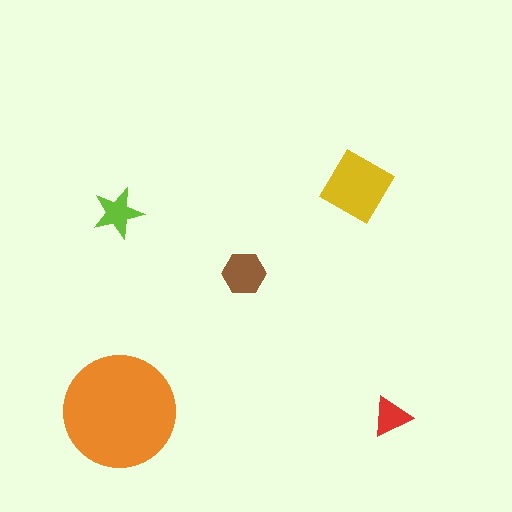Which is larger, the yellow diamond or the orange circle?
The orange circle.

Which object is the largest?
The orange circle.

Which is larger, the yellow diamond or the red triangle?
The yellow diamond.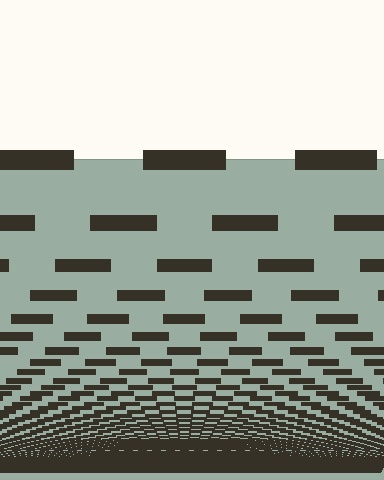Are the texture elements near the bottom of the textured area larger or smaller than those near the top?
Smaller. The gradient is inverted — elements near the bottom are smaller and denser.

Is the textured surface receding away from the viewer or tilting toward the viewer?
The surface appears to tilt toward the viewer. Texture elements get larger and sparser toward the top.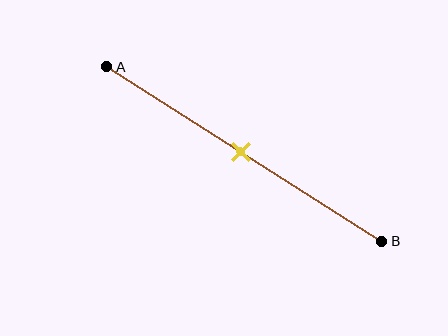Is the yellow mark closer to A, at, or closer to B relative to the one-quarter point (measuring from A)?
The yellow mark is closer to point B than the one-quarter point of segment AB.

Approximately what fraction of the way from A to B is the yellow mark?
The yellow mark is approximately 50% of the way from A to B.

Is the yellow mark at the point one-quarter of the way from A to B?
No, the mark is at about 50% from A, not at the 25% one-quarter point.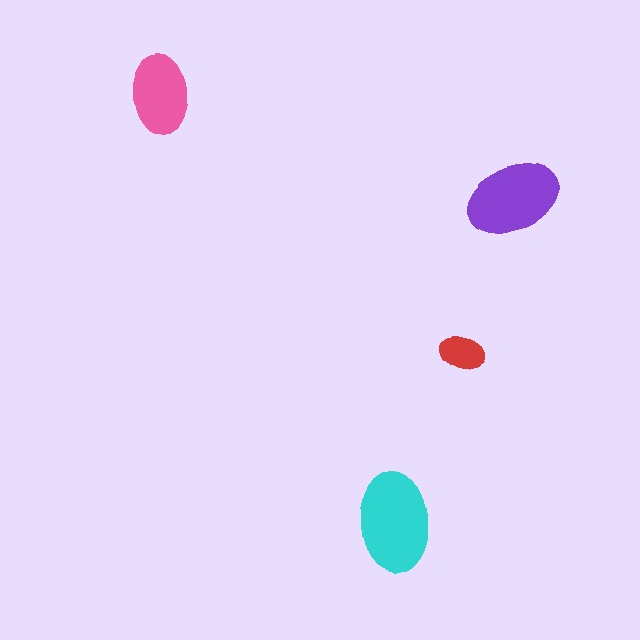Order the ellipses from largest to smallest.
the cyan one, the purple one, the pink one, the red one.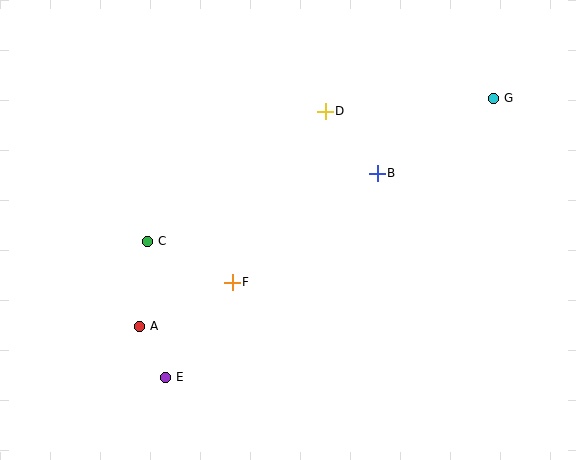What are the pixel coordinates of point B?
Point B is at (377, 174).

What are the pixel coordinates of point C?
Point C is at (148, 241).